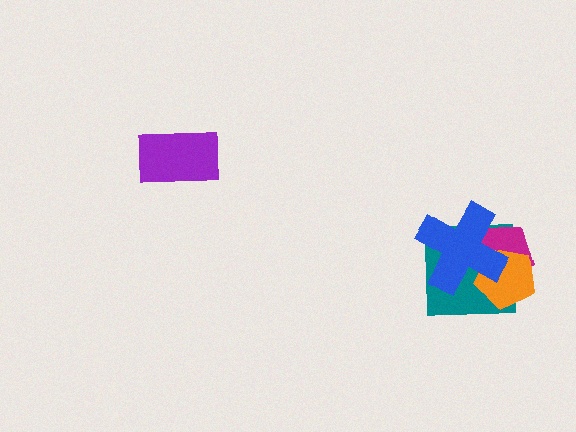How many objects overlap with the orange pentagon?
3 objects overlap with the orange pentagon.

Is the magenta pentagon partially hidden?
Yes, it is partially covered by another shape.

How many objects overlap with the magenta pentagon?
3 objects overlap with the magenta pentagon.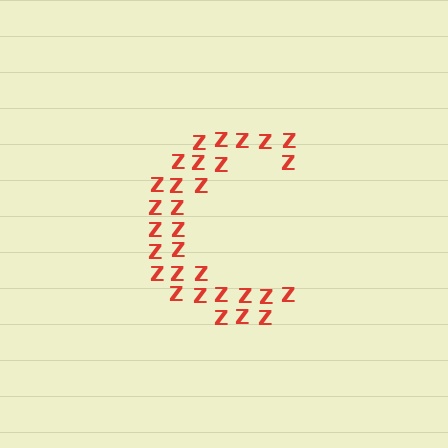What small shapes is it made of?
It is made of small letter Z's.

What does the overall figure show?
The overall figure shows the letter C.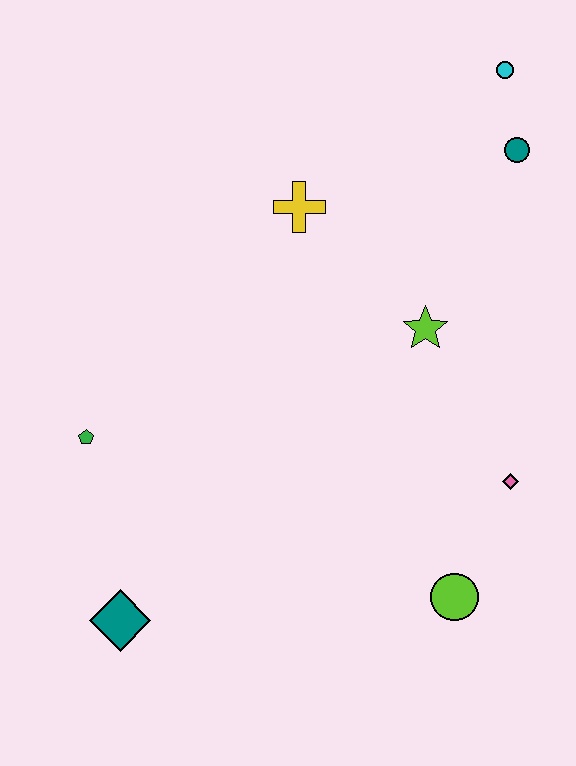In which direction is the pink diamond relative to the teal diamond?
The pink diamond is to the right of the teal diamond.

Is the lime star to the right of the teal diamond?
Yes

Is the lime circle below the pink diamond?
Yes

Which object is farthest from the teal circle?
The teal diamond is farthest from the teal circle.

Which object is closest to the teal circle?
The cyan circle is closest to the teal circle.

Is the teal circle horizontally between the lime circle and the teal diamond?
No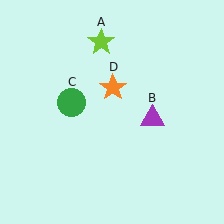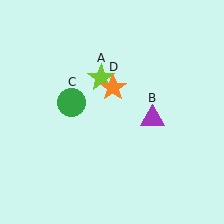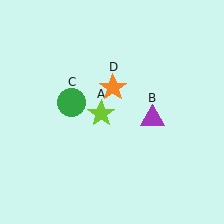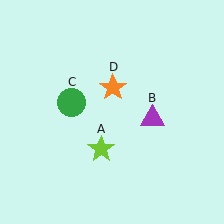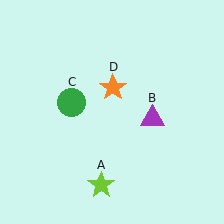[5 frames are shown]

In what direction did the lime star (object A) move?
The lime star (object A) moved down.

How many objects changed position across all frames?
1 object changed position: lime star (object A).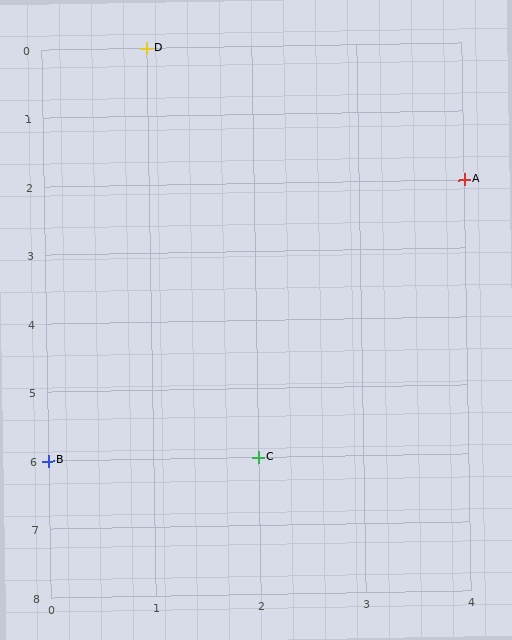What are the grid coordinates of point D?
Point D is at grid coordinates (1, 0).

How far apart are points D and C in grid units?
Points D and C are 1 column and 6 rows apart (about 6.1 grid units diagonally).